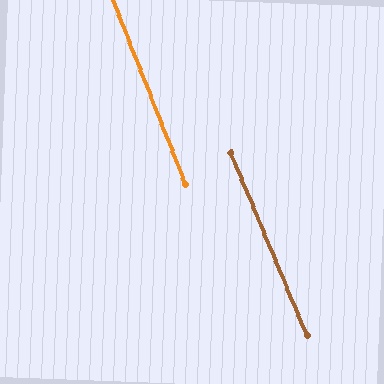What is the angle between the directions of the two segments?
Approximately 1 degree.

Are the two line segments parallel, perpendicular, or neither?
Parallel — their directions differ by only 1.4°.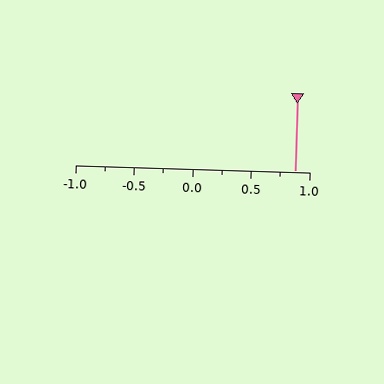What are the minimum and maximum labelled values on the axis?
The axis runs from -1.0 to 1.0.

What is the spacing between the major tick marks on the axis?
The major ticks are spaced 0.5 apart.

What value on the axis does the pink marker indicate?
The marker indicates approximately 0.88.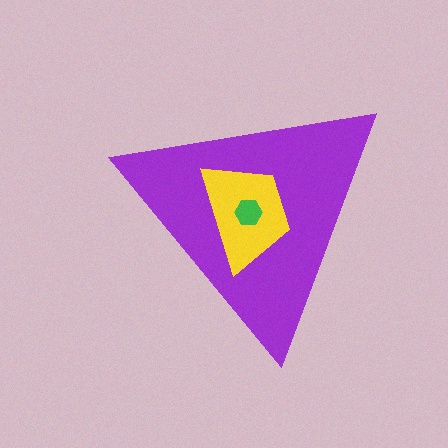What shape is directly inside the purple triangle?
The yellow trapezoid.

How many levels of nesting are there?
3.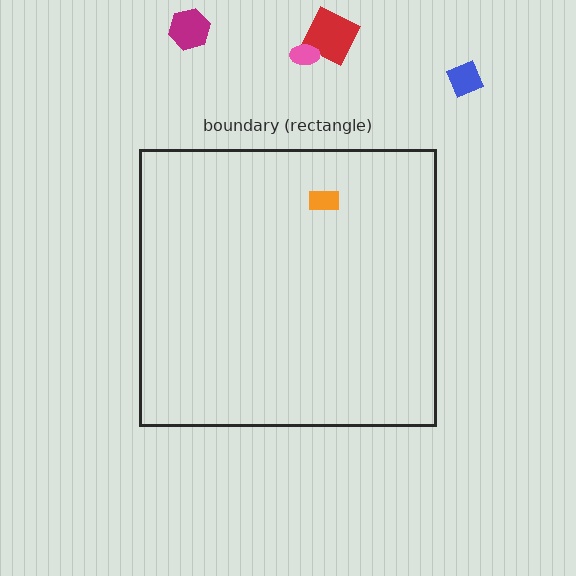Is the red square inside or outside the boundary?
Outside.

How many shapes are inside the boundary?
1 inside, 4 outside.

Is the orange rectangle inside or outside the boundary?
Inside.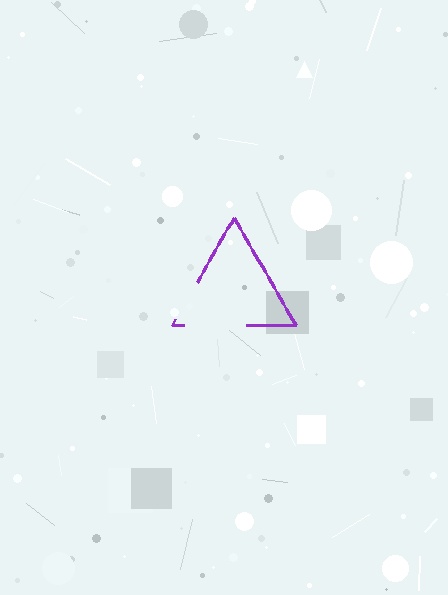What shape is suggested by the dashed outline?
The dashed outline suggests a triangle.